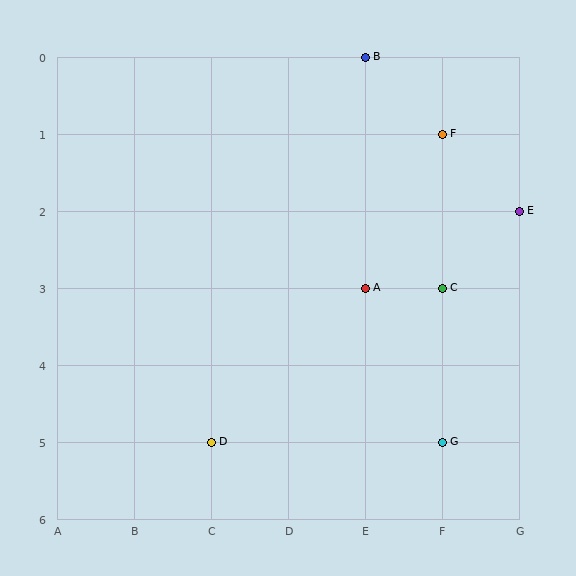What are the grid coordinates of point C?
Point C is at grid coordinates (F, 3).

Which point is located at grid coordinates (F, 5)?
Point G is at (F, 5).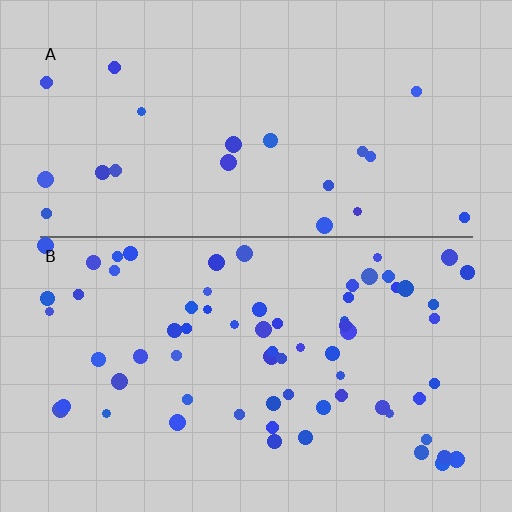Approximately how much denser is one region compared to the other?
Approximately 3.2× — region B over region A.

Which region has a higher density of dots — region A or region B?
B (the bottom).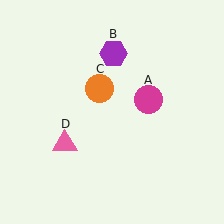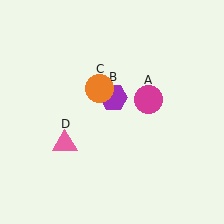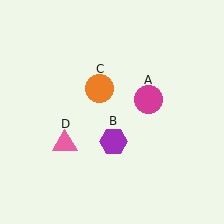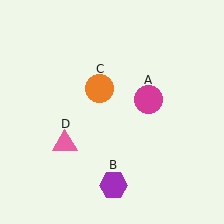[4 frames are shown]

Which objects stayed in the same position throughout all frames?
Magenta circle (object A) and orange circle (object C) and pink triangle (object D) remained stationary.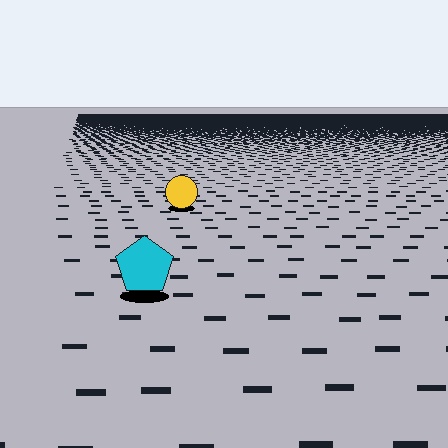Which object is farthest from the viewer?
The yellow circle is farthest from the viewer. It appears smaller and the ground texture around it is denser.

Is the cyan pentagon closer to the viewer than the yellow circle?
Yes. The cyan pentagon is closer — you can tell from the texture gradient: the ground texture is coarser near it.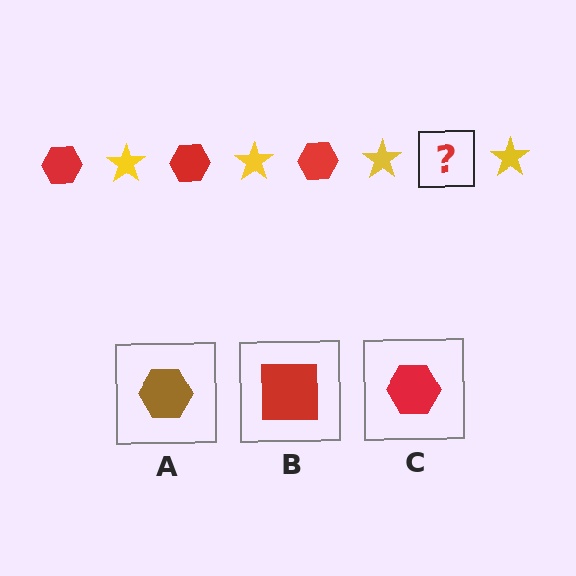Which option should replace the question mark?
Option C.